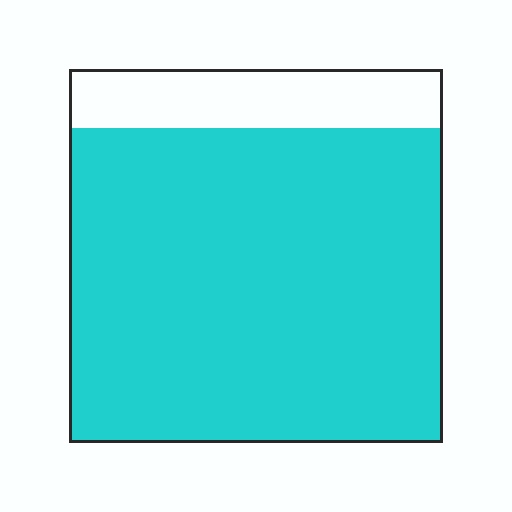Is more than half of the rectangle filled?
Yes.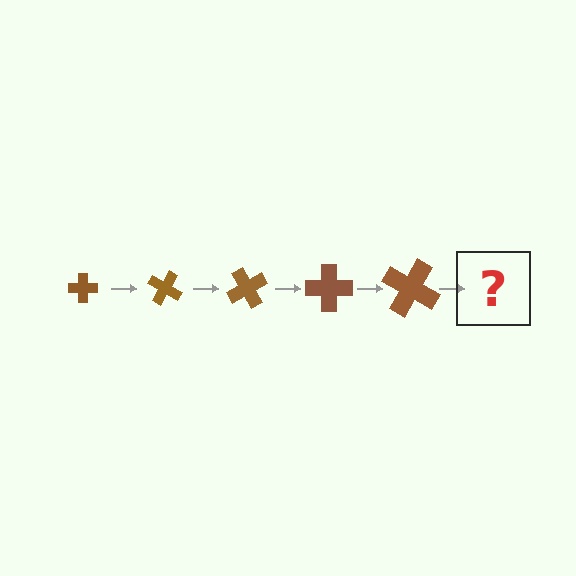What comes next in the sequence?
The next element should be a cross, larger than the previous one and rotated 150 degrees from the start.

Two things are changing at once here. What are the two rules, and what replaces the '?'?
The two rules are that the cross grows larger each step and it rotates 30 degrees each step. The '?' should be a cross, larger than the previous one and rotated 150 degrees from the start.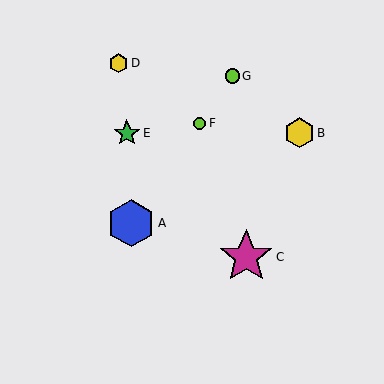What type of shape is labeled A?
Shape A is a blue hexagon.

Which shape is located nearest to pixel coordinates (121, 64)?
The yellow hexagon (labeled D) at (118, 63) is nearest to that location.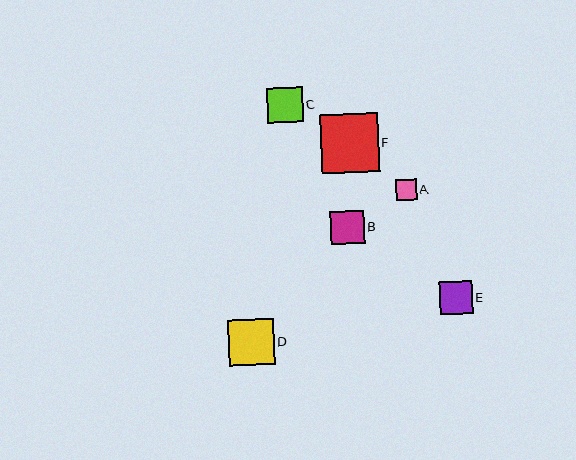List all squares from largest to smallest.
From largest to smallest: F, D, C, B, E, A.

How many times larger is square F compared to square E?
Square F is approximately 1.8 times the size of square E.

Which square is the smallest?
Square A is the smallest with a size of approximately 21 pixels.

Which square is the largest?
Square F is the largest with a size of approximately 58 pixels.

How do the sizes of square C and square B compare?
Square C and square B are approximately the same size.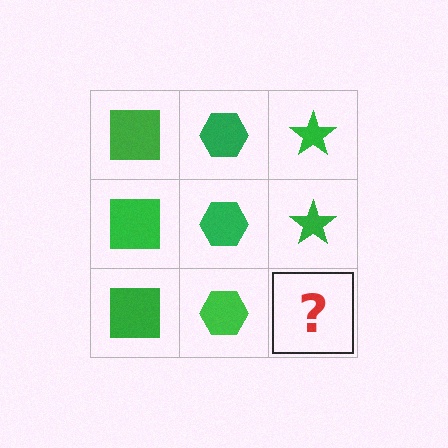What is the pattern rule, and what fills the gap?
The rule is that each column has a consistent shape. The gap should be filled with a green star.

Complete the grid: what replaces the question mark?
The question mark should be replaced with a green star.